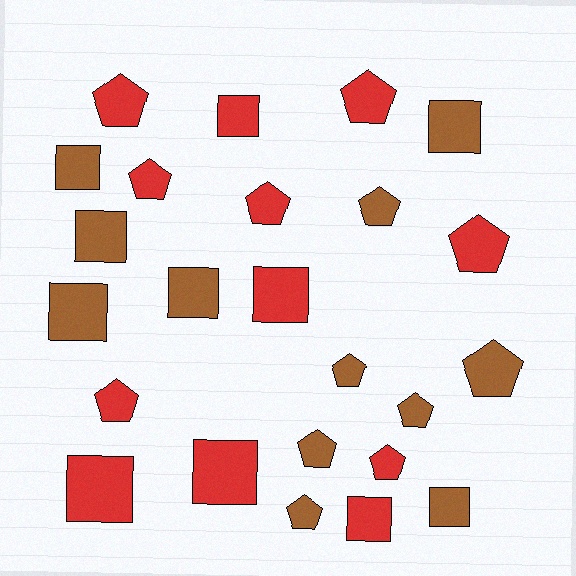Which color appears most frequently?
Red, with 12 objects.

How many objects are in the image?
There are 24 objects.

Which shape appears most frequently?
Pentagon, with 13 objects.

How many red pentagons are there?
There are 7 red pentagons.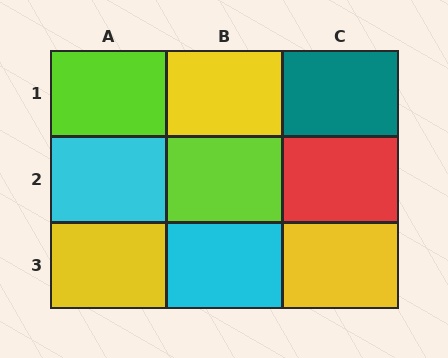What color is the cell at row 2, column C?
Red.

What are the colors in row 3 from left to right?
Yellow, cyan, yellow.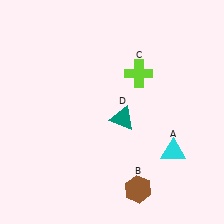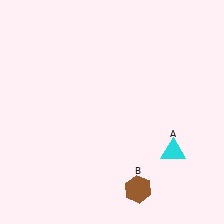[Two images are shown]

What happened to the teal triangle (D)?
The teal triangle (D) was removed in Image 2. It was in the bottom-right area of Image 1.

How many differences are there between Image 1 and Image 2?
There are 2 differences between the two images.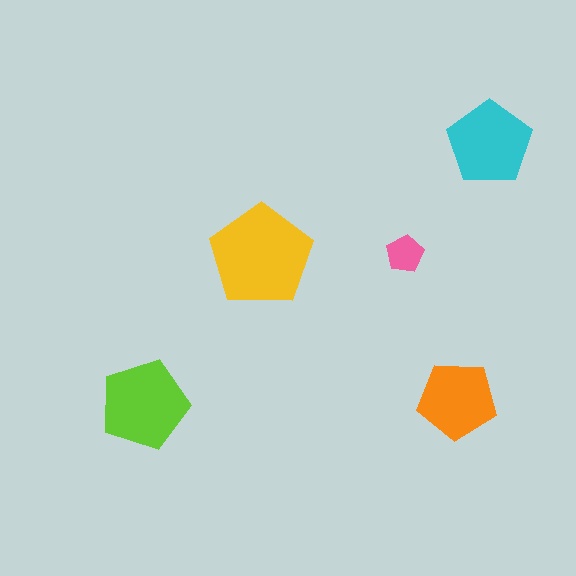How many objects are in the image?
There are 5 objects in the image.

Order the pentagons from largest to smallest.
the yellow one, the lime one, the cyan one, the orange one, the pink one.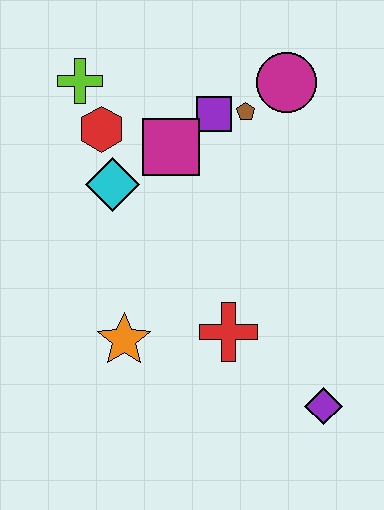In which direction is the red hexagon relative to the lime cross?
The red hexagon is below the lime cross.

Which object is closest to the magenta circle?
The brown pentagon is closest to the magenta circle.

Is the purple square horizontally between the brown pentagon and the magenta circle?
No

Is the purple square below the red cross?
No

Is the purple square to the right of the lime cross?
Yes